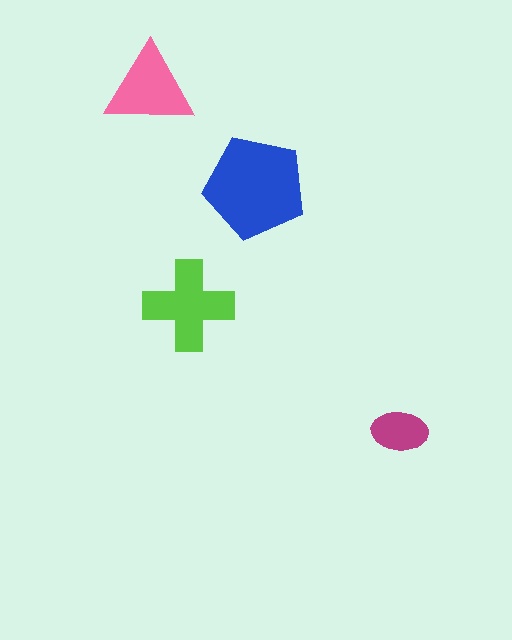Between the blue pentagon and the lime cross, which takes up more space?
The blue pentagon.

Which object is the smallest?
The magenta ellipse.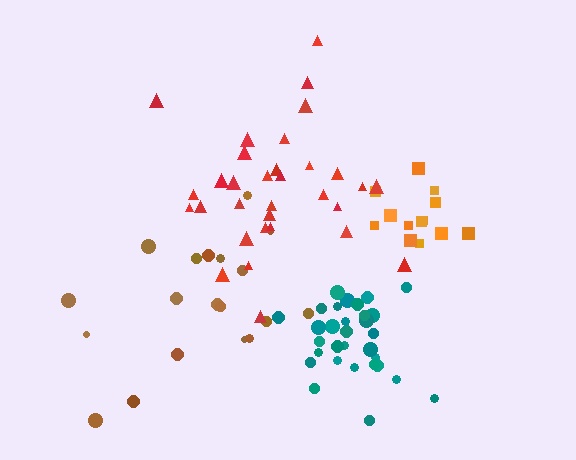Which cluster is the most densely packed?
Teal.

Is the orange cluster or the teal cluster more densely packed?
Teal.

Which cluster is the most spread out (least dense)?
Brown.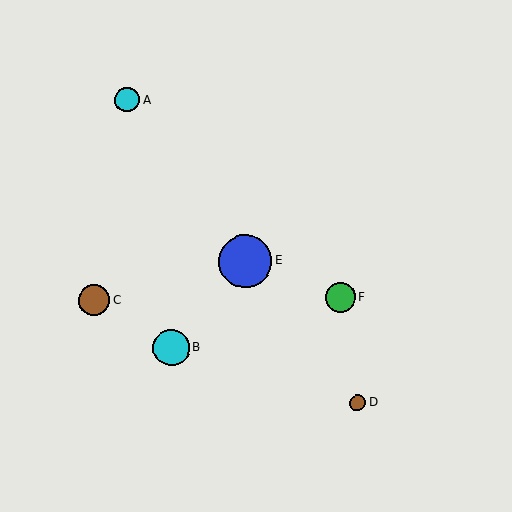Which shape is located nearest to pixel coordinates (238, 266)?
The blue circle (labeled E) at (245, 261) is nearest to that location.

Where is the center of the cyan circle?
The center of the cyan circle is at (171, 348).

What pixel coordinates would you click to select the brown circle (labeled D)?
Click at (357, 403) to select the brown circle D.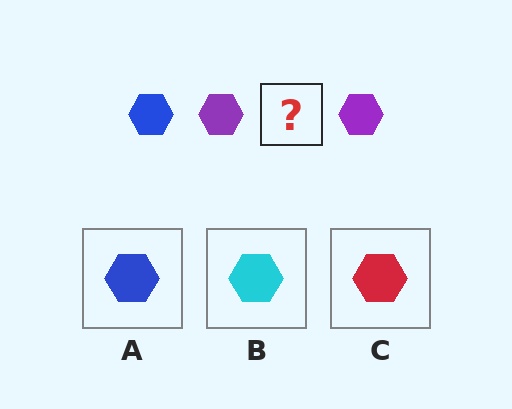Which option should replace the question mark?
Option A.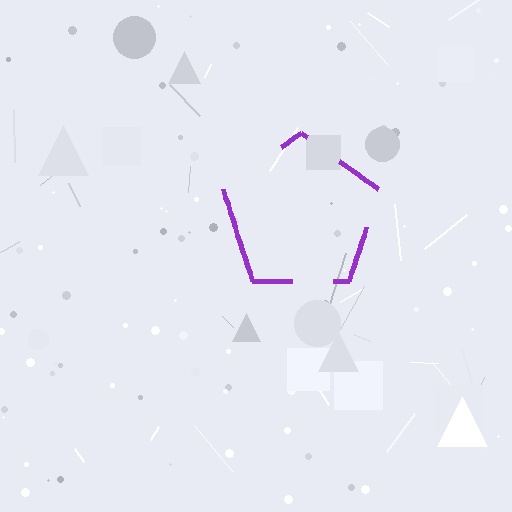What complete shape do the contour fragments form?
The contour fragments form a pentagon.